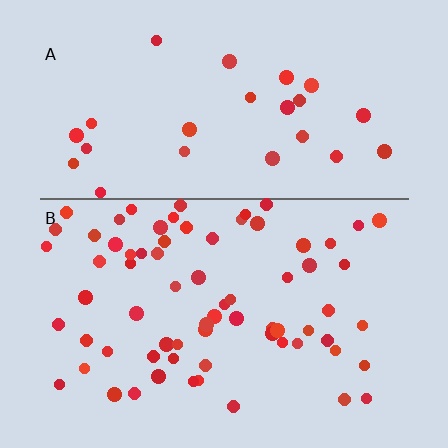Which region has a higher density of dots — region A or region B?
B (the bottom).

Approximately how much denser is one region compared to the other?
Approximately 2.7× — region B over region A.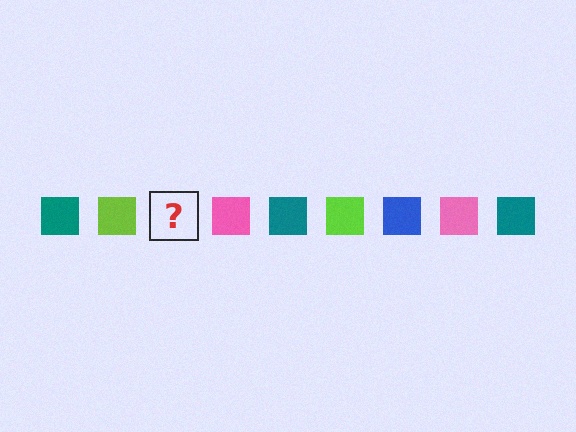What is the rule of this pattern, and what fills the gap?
The rule is that the pattern cycles through teal, lime, blue, pink squares. The gap should be filled with a blue square.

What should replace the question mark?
The question mark should be replaced with a blue square.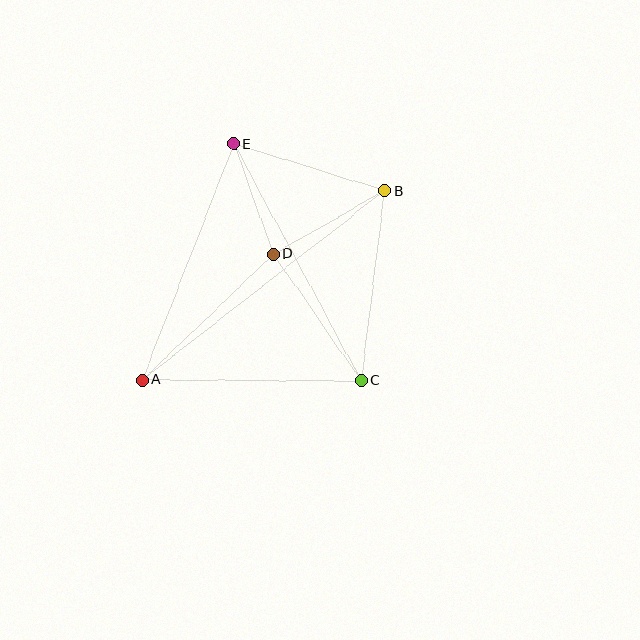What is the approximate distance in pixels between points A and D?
The distance between A and D is approximately 182 pixels.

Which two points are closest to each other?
Points D and E are closest to each other.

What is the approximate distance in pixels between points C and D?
The distance between C and D is approximately 154 pixels.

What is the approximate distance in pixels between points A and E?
The distance between A and E is approximately 253 pixels.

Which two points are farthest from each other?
Points A and B are farthest from each other.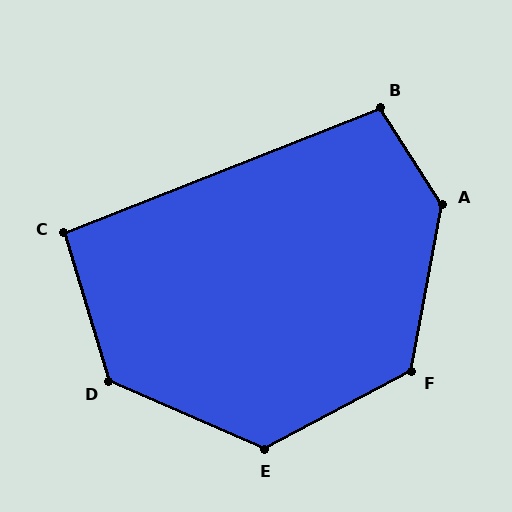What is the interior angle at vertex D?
Approximately 130 degrees (obtuse).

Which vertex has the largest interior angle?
A, at approximately 137 degrees.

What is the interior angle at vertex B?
Approximately 101 degrees (obtuse).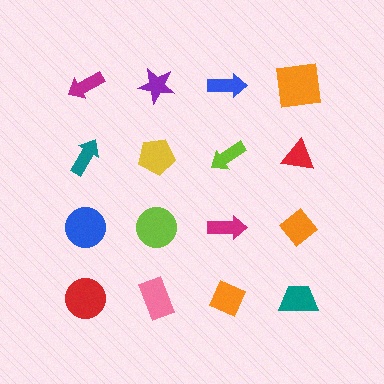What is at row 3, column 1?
A blue circle.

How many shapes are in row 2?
4 shapes.